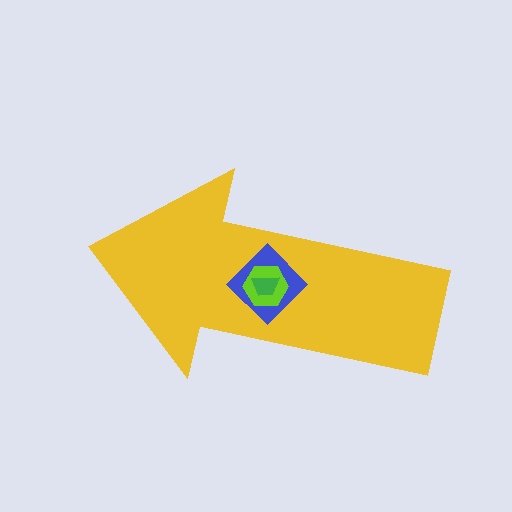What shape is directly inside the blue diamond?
The lime hexagon.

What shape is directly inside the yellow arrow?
The blue diamond.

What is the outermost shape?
The yellow arrow.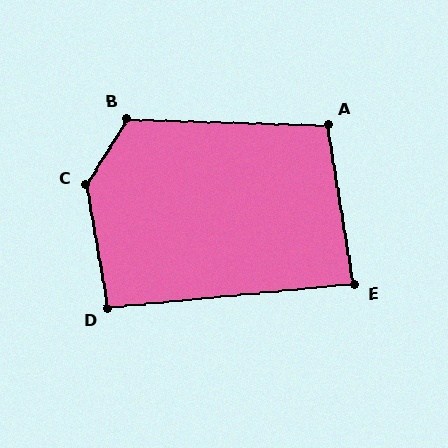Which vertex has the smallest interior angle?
E, at approximately 86 degrees.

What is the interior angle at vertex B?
Approximately 120 degrees (obtuse).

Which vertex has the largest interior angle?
C, at approximately 138 degrees.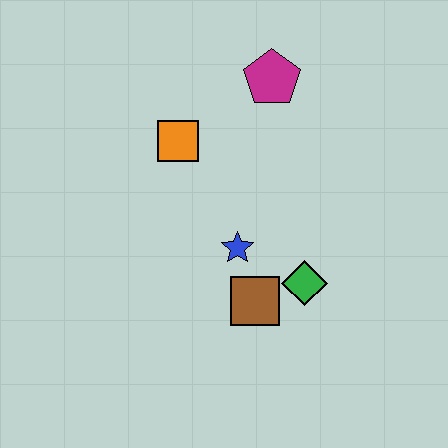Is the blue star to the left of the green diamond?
Yes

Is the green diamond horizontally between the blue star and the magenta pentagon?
No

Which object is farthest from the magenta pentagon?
The brown square is farthest from the magenta pentagon.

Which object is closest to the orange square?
The magenta pentagon is closest to the orange square.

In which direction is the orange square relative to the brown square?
The orange square is above the brown square.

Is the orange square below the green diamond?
No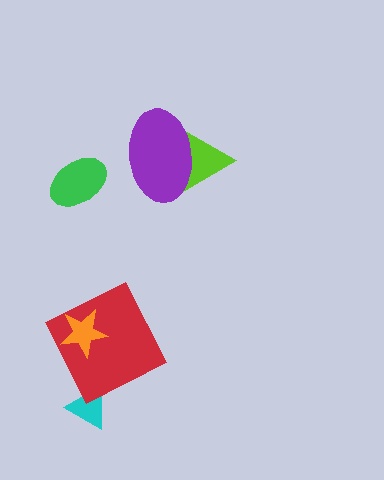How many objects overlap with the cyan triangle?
0 objects overlap with the cyan triangle.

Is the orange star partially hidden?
No, no other shape covers it.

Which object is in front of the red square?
The orange star is in front of the red square.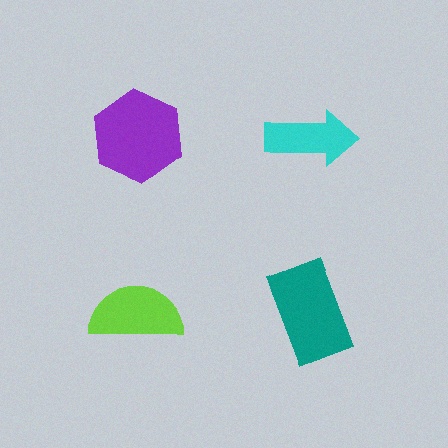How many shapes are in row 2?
2 shapes.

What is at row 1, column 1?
A purple hexagon.